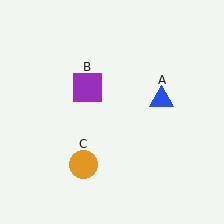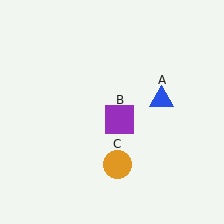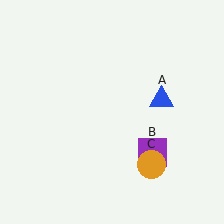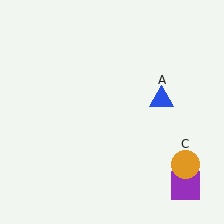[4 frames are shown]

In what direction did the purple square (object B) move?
The purple square (object B) moved down and to the right.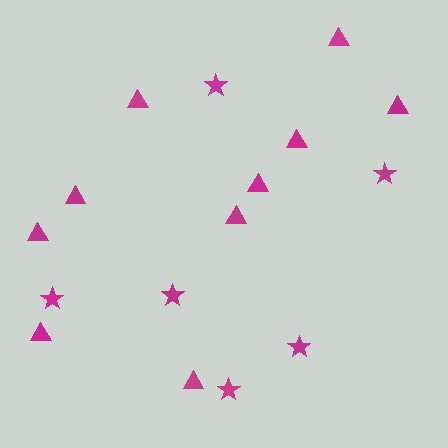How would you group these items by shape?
There are 2 groups: one group of stars (6) and one group of triangles (10).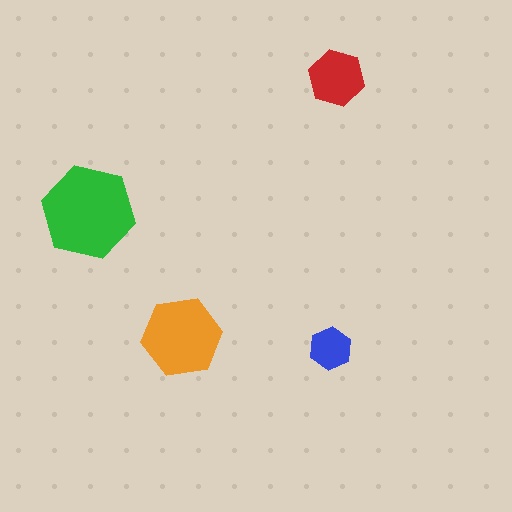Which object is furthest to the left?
The green hexagon is leftmost.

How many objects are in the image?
There are 4 objects in the image.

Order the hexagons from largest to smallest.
the green one, the orange one, the red one, the blue one.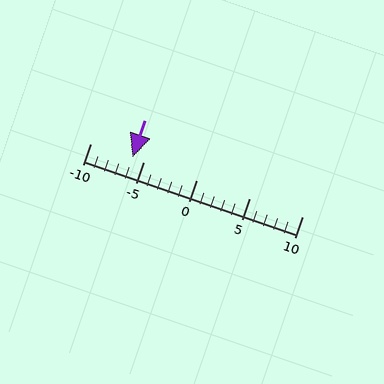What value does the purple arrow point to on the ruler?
The purple arrow points to approximately -6.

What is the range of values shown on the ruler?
The ruler shows values from -10 to 10.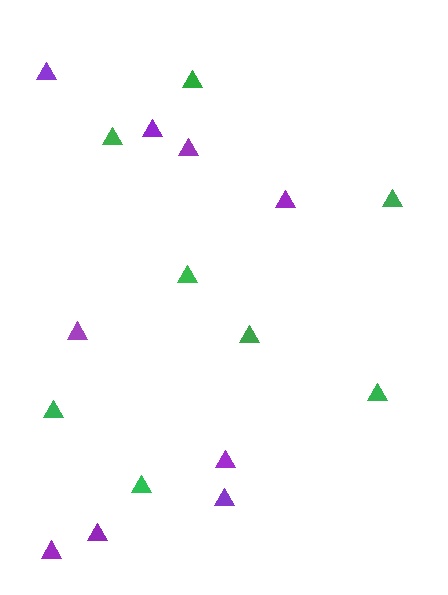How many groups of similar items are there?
There are 2 groups: one group of green triangles (8) and one group of purple triangles (9).